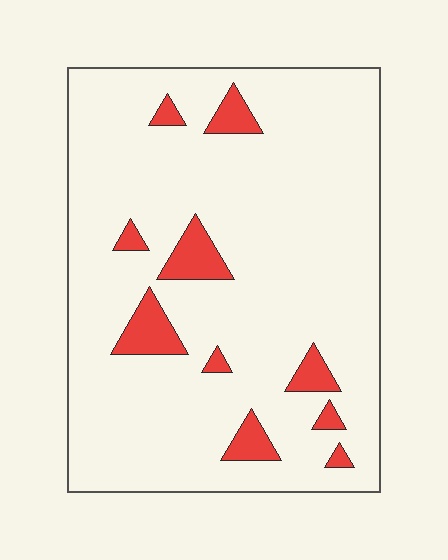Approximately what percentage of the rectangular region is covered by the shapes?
Approximately 10%.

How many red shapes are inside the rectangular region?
10.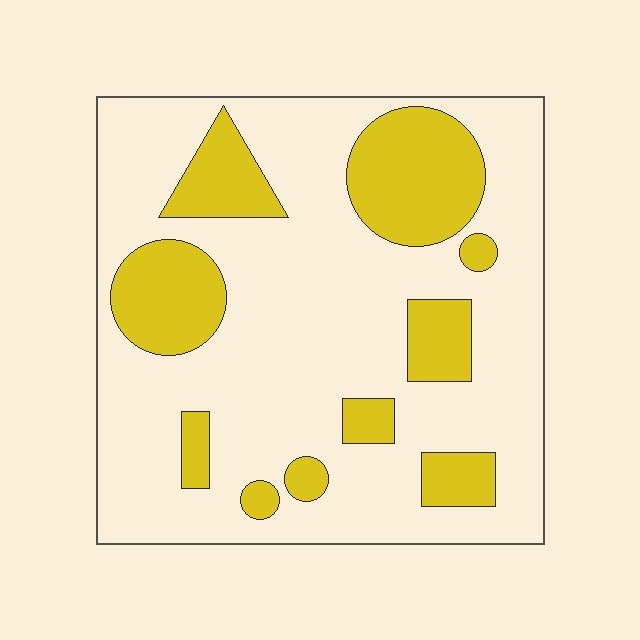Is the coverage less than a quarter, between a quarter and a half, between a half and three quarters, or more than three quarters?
Between a quarter and a half.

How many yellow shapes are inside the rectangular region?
10.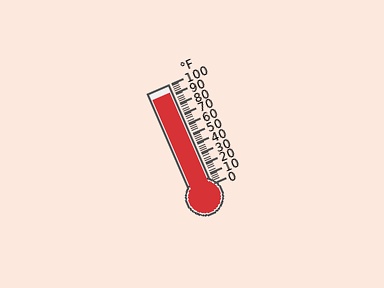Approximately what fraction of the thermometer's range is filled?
The thermometer is filled to approximately 90% of its range.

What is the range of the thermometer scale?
The thermometer scale ranges from 0°F to 100°F.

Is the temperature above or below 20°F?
The temperature is above 20°F.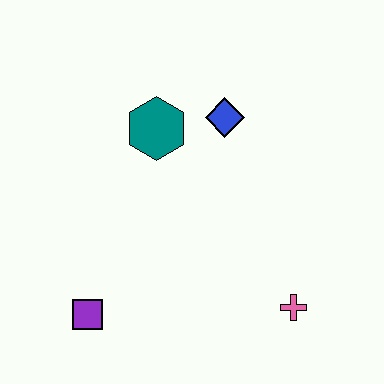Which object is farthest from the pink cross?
The teal hexagon is farthest from the pink cross.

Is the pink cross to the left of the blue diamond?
No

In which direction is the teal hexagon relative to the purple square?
The teal hexagon is above the purple square.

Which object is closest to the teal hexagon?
The blue diamond is closest to the teal hexagon.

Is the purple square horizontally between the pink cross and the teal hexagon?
No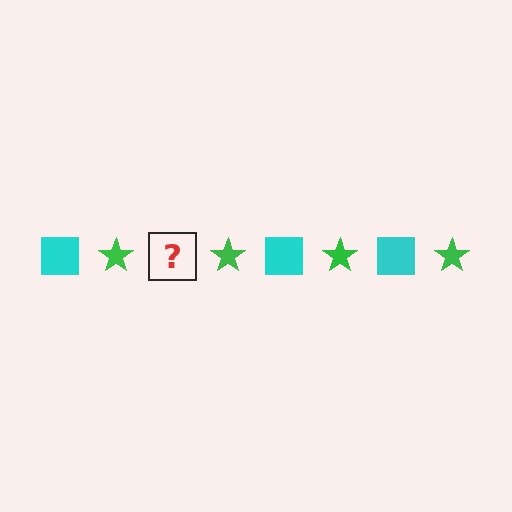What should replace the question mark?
The question mark should be replaced with a cyan square.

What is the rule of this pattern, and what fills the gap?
The rule is that the pattern alternates between cyan square and green star. The gap should be filled with a cyan square.